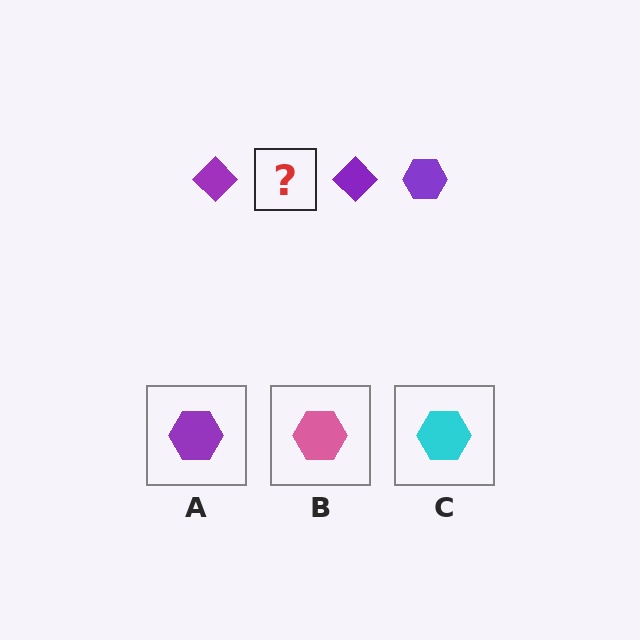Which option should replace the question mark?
Option A.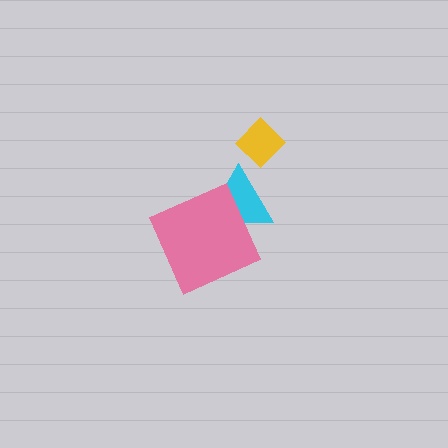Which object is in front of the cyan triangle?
The pink square is in front of the cyan triangle.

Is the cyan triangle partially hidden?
Yes, it is partially covered by another shape.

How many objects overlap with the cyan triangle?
1 object overlaps with the cyan triangle.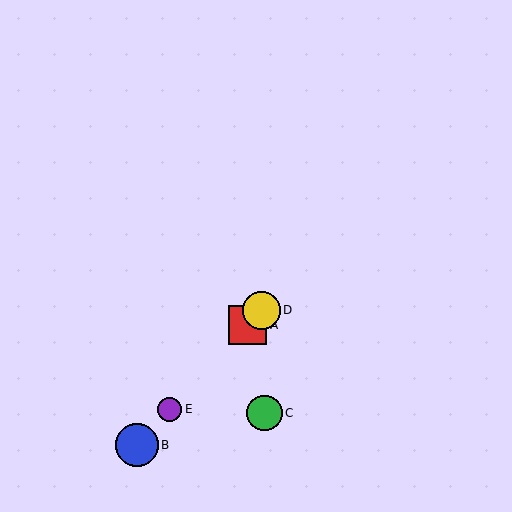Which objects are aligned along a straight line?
Objects A, B, D, E are aligned along a straight line.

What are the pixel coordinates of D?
Object D is at (261, 310).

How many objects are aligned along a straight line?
4 objects (A, B, D, E) are aligned along a straight line.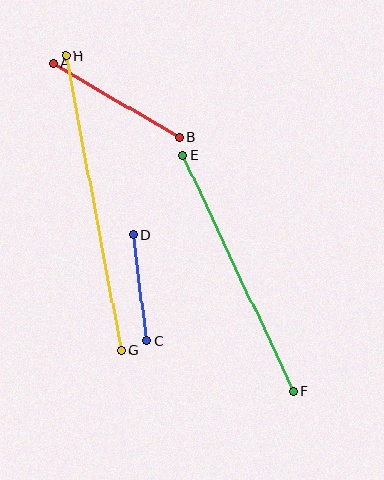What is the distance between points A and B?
The distance is approximately 146 pixels.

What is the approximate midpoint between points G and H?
The midpoint is at approximately (94, 203) pixels.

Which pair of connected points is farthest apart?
Points G and H are farthest apart.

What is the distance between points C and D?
The distance is approximately 107 pixels.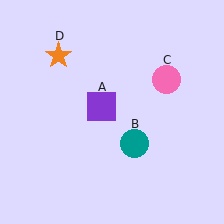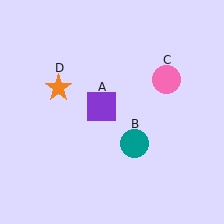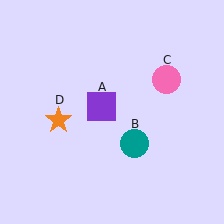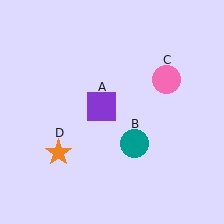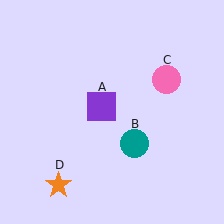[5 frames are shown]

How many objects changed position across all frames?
1 object changed position: orange star (object D).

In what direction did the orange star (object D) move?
The orange star (object D) moved down.